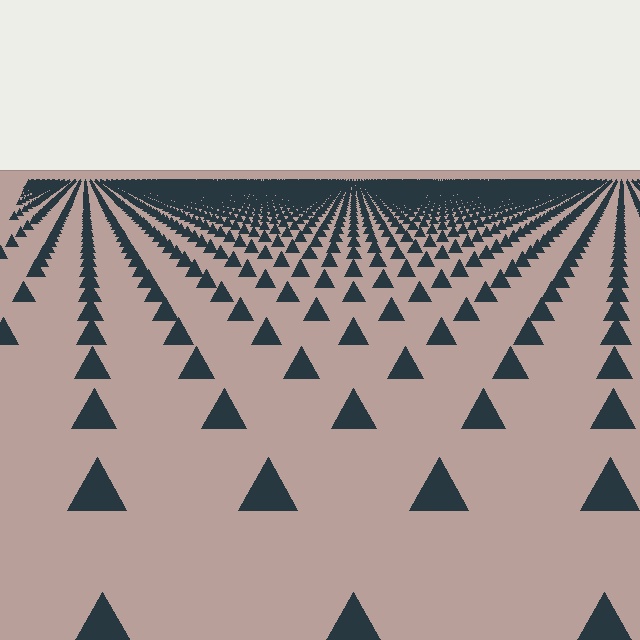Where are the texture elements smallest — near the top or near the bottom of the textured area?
Near the top.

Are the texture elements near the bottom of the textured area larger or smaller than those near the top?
Larger. Near the bottom, elements are closer to the viewer and appear at a bigger on-screen size.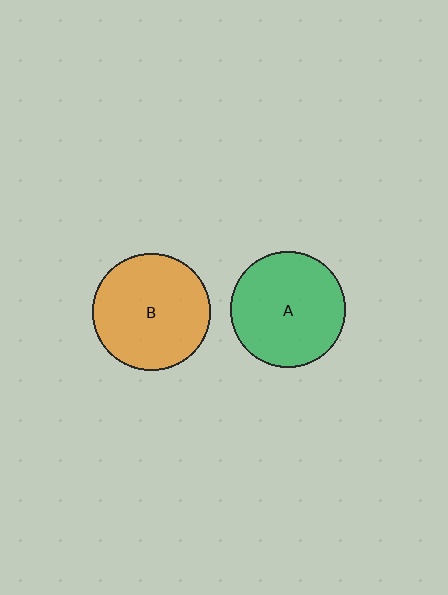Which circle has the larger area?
Circle B (orange).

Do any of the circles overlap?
No, none of the circles overlap.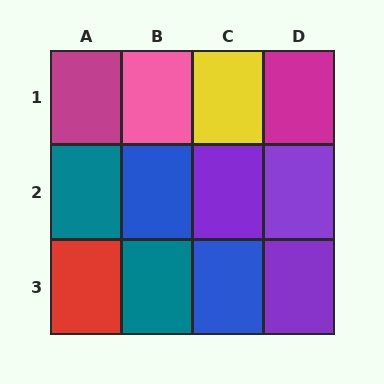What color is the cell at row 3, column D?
Purple.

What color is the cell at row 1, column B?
Pink.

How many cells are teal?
2 cells are teal.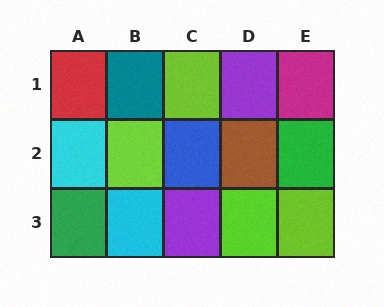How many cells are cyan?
2 cells are cyan.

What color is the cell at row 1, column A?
Red.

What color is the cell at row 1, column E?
Magenta.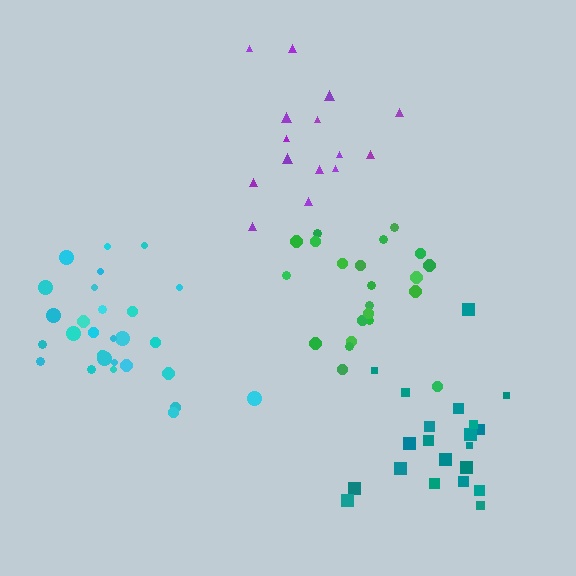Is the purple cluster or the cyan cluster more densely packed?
Cyan.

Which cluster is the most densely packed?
Green.